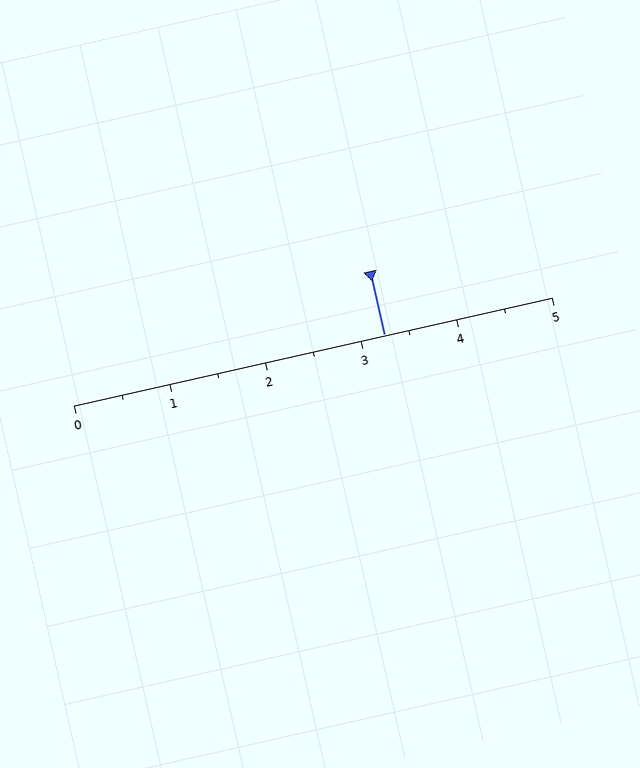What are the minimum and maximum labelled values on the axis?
The axis runs from 0 to 5.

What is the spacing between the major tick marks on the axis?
The major ticks are spaced 1 apart.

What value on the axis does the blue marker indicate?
The marker indicates approximately 3.2.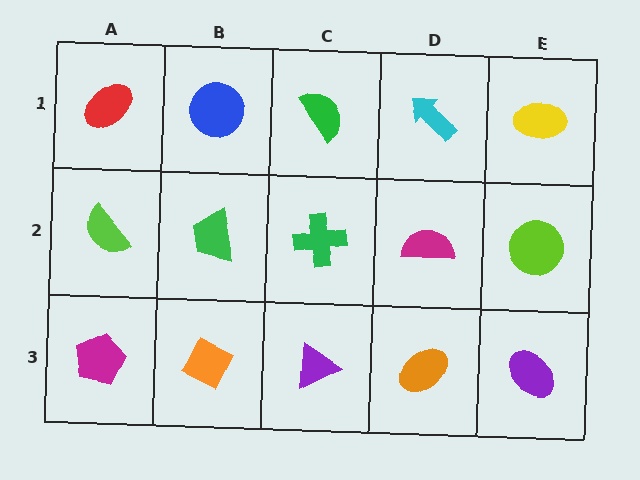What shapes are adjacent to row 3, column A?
A lime semicircle (row 2, column A), an orange diamond (row 3, column B).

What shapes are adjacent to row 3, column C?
A green cross (row 2, column C), an orange diamond (row 3, column B), an orange ellipse (row 3, column D).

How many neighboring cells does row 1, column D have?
3.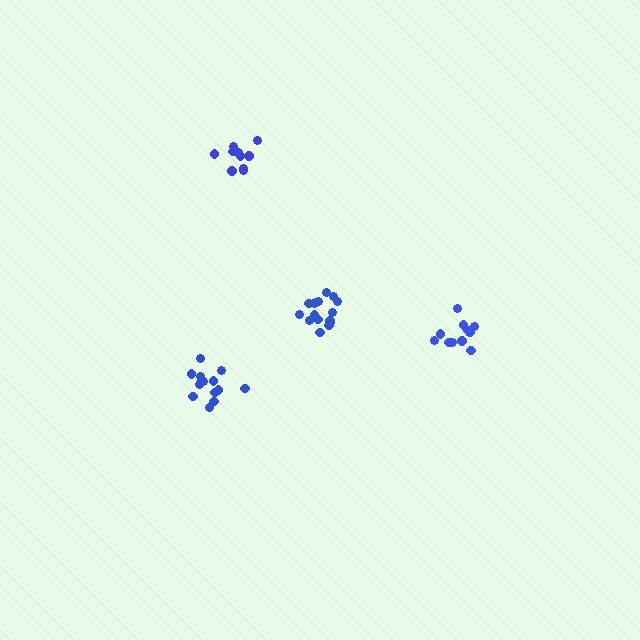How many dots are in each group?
Group 1: 12 dots, Group 2: 10 dots, Group 3: 14 dots, Group 4: 16 dots (52 total).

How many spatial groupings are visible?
There are 4 spatial groupings.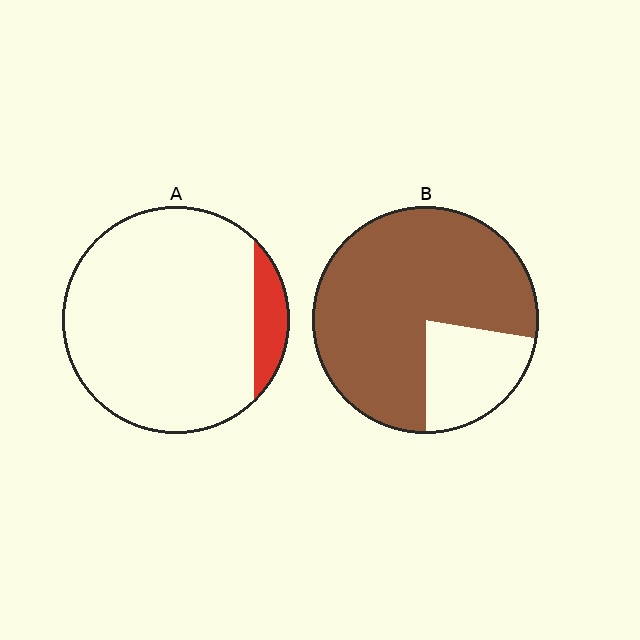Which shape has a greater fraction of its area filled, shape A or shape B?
Shape B.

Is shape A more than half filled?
No.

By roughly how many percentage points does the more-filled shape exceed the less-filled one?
By roughly 70 percentage points (B over A).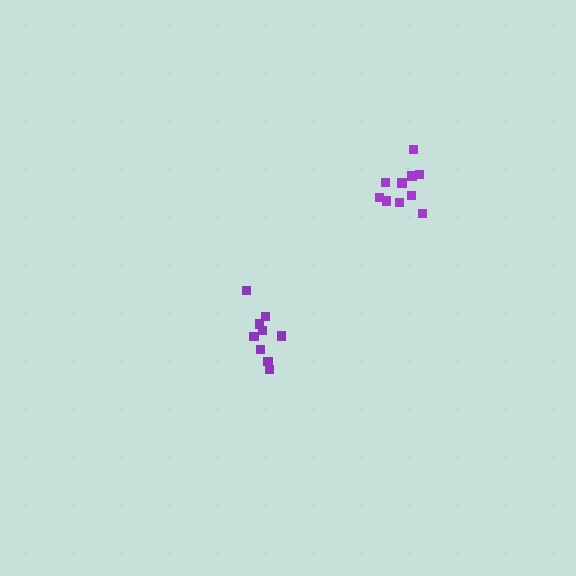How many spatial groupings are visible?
There are 2 spatial groupings.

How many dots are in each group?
Group 1: 10 dots, Group 2: 9 dots (19 total).